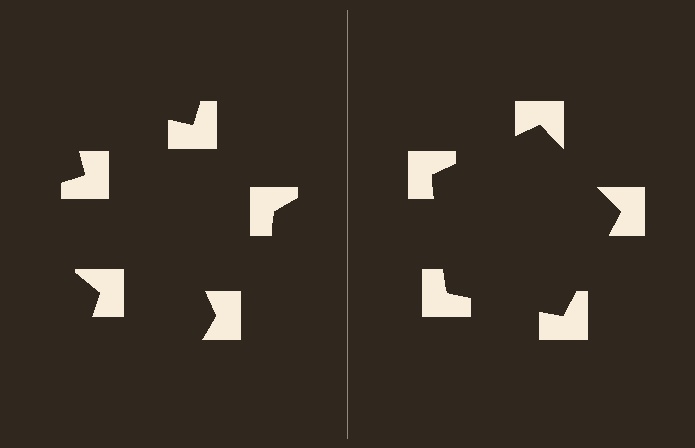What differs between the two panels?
The notched squares are positioned identically on both sides; only the wedge orientations differ. On the right they align to a pentagon; on the left they are misaligned.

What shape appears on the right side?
An illusory pentagon.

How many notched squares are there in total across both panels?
10 — 5 on each side.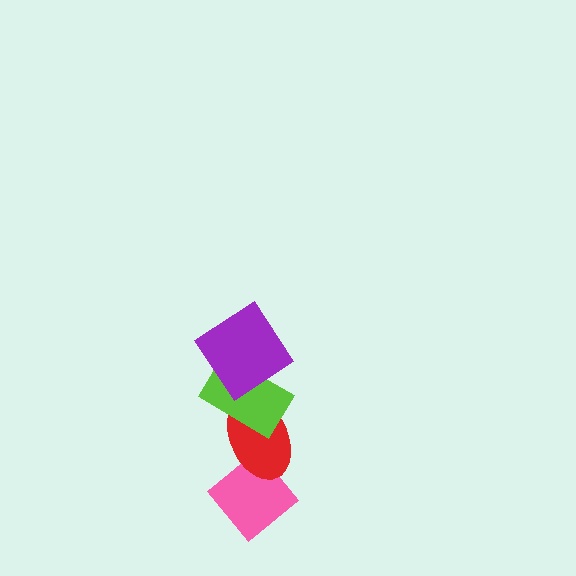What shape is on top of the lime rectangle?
The purple diamond is on top of the lime rectangle.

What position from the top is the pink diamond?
The pink diamond is 4th from the top.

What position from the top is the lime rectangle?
The lime rectangle is 2nd from the top.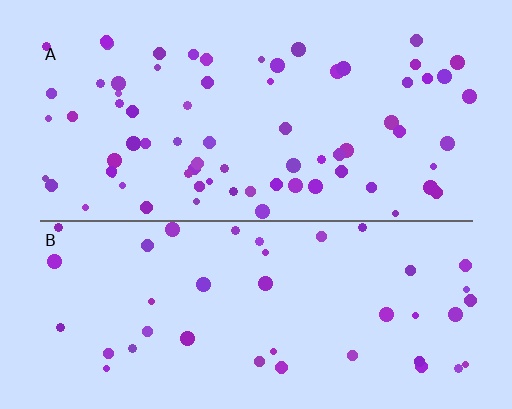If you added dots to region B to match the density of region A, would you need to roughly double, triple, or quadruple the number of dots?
Approximately double.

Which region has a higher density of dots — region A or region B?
A (the top).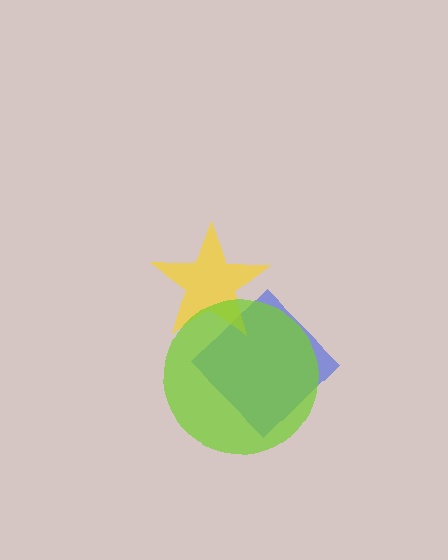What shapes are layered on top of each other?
The layered shapes are: a blue diamond, a yellow star, a lime circle.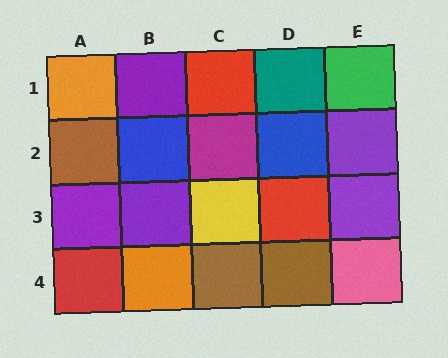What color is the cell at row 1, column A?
Orange.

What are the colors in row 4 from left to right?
Red, orange, brown, brown, pink.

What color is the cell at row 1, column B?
Purple.